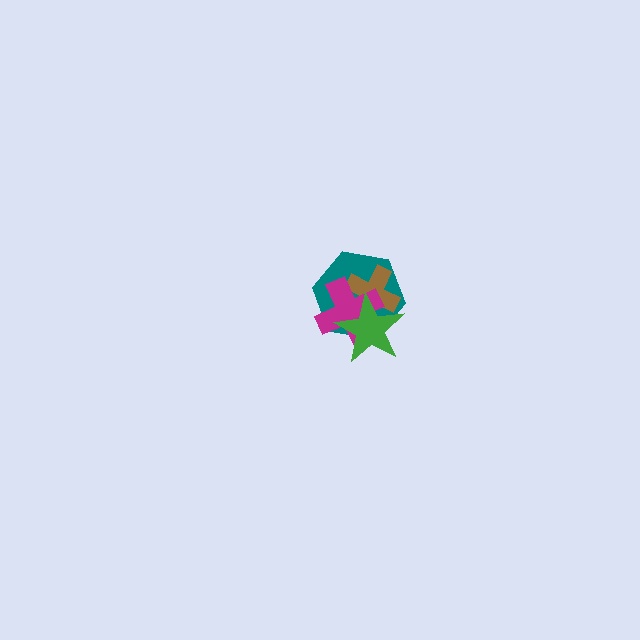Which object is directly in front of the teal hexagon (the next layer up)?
The brown cross is directly in front of the teal hexagon.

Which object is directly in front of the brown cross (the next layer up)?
The magenta cross is directly in front of the brown cross.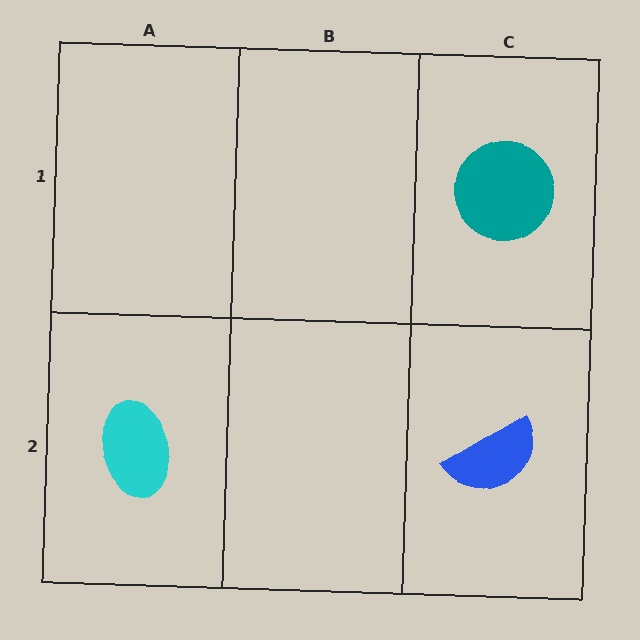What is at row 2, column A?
A cyan ellipse.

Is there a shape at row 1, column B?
No, that cell is empty.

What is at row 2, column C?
A blue semicircle.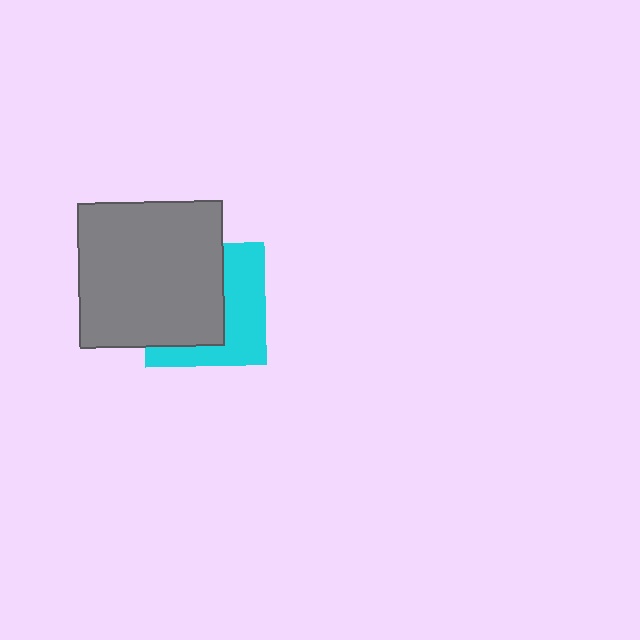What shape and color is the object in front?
The object in front is a gray square.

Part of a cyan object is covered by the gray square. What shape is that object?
It is a square.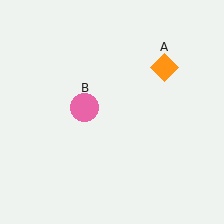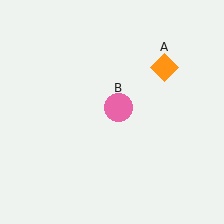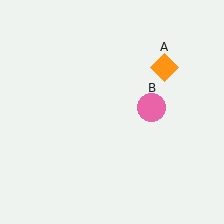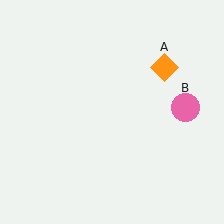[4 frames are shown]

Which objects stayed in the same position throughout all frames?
Orange diamond (object A) remained stationary.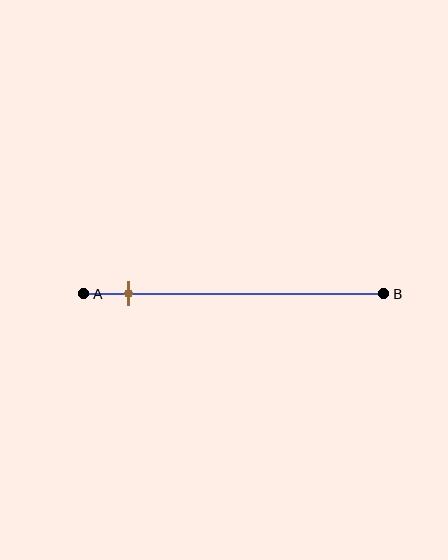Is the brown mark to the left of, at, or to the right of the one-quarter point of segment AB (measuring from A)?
The brown mark is to the left of the one-quarter point of segment AB.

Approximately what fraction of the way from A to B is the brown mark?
The brown mark is approximately 15% of the way from A to B.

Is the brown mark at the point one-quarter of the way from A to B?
No, the mark is at about 15% from A, not at the 25% one-quarter point.